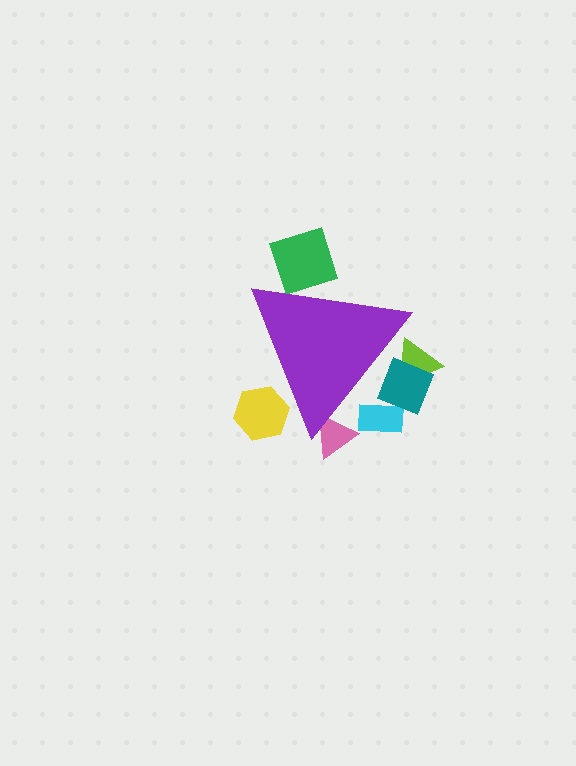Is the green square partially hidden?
Yes, the green square is partially hidden behind the purple triangle.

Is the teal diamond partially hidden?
Yes, the teal diamond is partially hidden behind the purple triangle.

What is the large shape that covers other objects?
A purple triangle.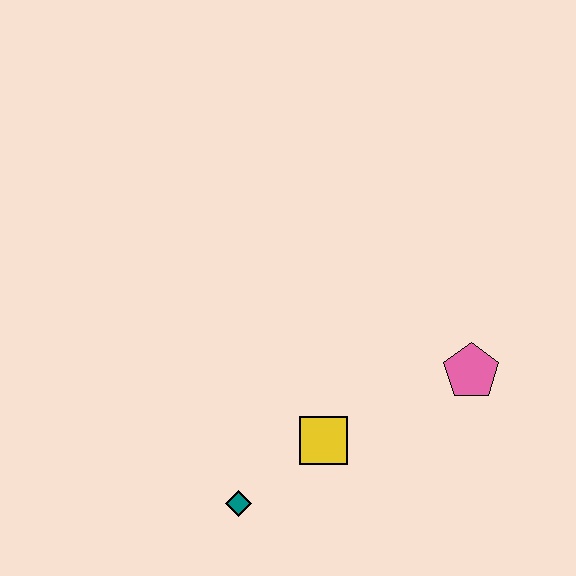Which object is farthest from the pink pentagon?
The teal diamond is farthest from the pink pentagon.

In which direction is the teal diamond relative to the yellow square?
The teal diamond is to the left of the yellow square.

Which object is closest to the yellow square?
The teal diamond is closest to the yellow square.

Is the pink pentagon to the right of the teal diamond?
Yes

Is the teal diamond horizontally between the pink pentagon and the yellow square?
No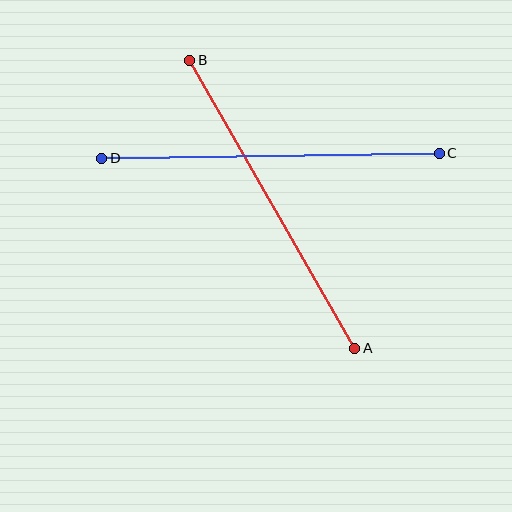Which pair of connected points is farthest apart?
Points C and D are farthest apart.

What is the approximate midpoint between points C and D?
The midpoint is at approximately (270, 156) pixels.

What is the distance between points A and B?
The distance is approximately 332 pixels.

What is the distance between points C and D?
The distance is approximately 337 pixels.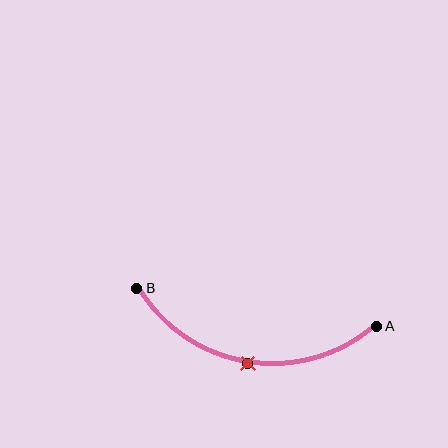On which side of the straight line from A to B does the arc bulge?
The arc bulges below the straight line connecting A and B.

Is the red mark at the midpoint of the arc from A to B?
Yes. The red mark lies on the arc at equal arc-length from both A and B — it is the arc midpoint.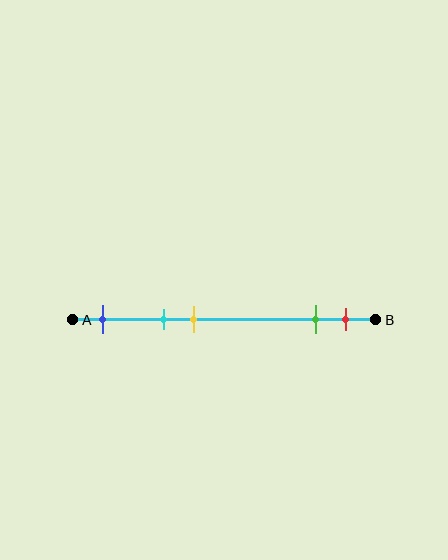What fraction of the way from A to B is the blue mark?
The blue mark is approximately 10% (0.1) of the way from A to B.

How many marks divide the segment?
There are 5 marks dividing the segment.